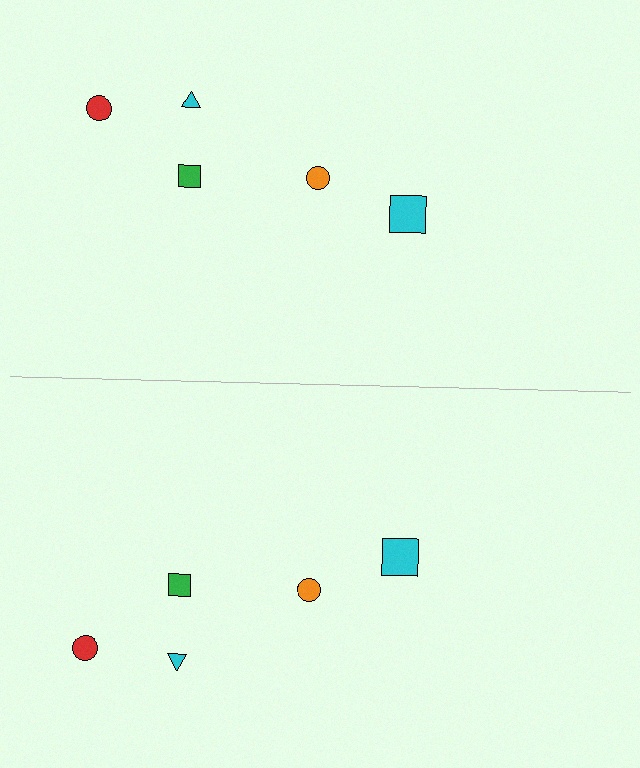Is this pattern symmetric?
Yes, this pattern has bilateral (reflection) symmetry.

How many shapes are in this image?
There are 10 shapes in this image.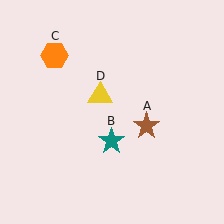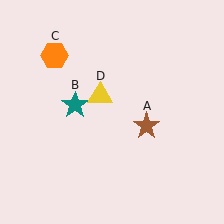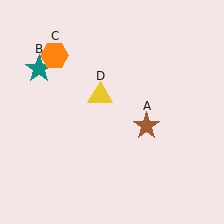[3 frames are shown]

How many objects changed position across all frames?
1 object changed position: teal star (object B).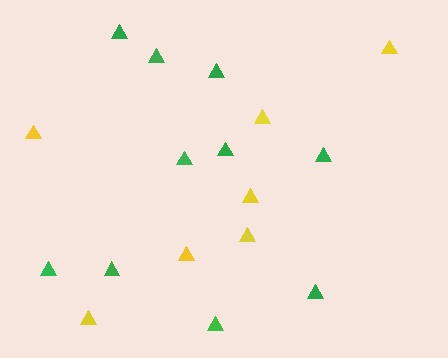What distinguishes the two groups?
There are 2 groups: one group of yellow triangles (7) and one group of green triangles (10).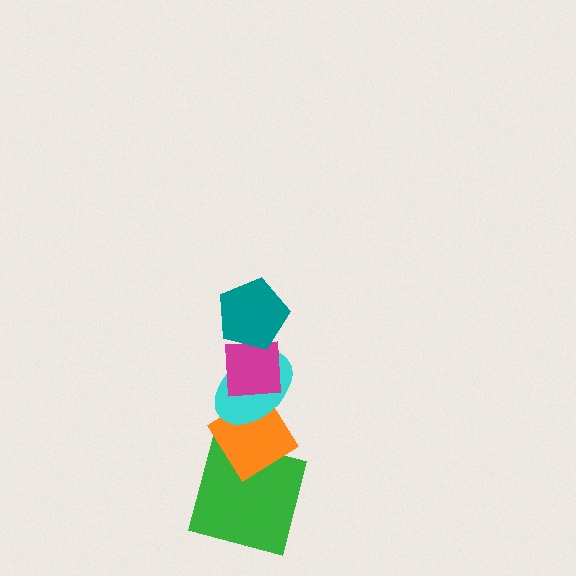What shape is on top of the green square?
The orange diamond is on top of the green square.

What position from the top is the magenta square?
The magenta square is 2nd from the top.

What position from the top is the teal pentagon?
The teal pentagon is 1st from the top.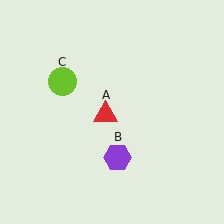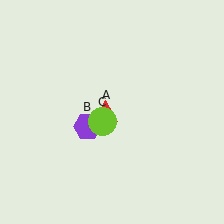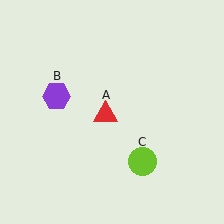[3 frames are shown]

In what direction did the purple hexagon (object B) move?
The purple hexagon (object B) moved up and to the left.